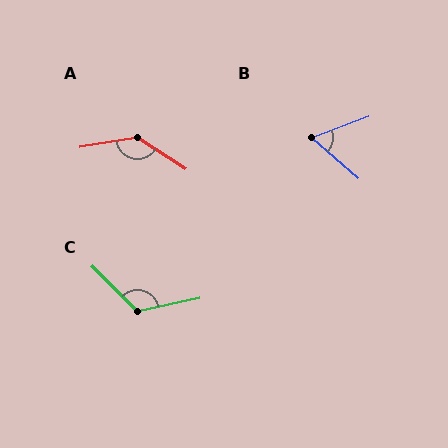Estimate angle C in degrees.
Approximately 122 degrees.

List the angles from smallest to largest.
B (61°), C (122°), A (138°).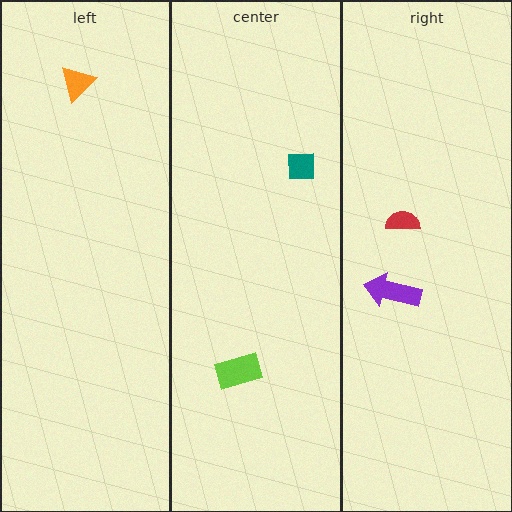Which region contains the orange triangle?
The left region.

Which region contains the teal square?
The center region.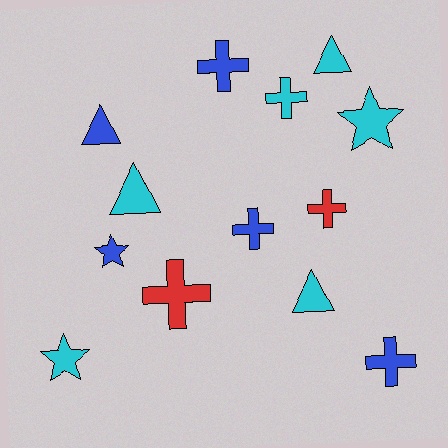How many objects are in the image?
There are 13 objects.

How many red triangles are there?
There are no red triangles.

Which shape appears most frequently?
Cross, with 6 objects.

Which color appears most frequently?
Cyan, with 6 objects.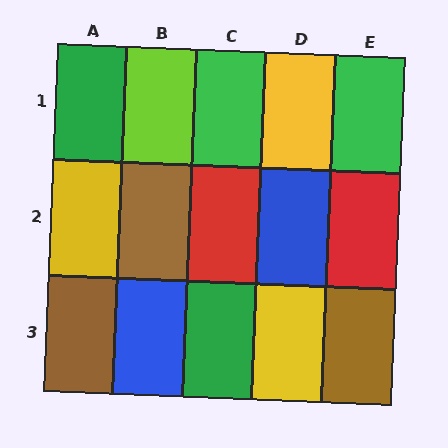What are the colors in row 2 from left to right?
Yellow, brown, red, blue, red.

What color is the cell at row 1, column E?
Green.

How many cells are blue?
2 cells are blue.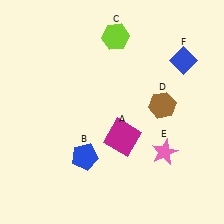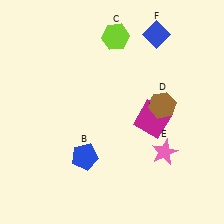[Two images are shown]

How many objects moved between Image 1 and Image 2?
2 objects moved between the two images.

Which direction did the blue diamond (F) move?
The blue diamond (F) moved left.